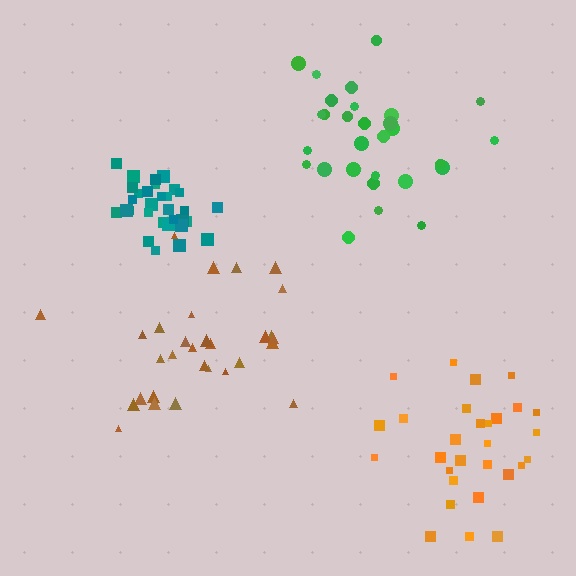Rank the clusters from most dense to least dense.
teal, orange, brown, green.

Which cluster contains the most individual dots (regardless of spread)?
Teal (31).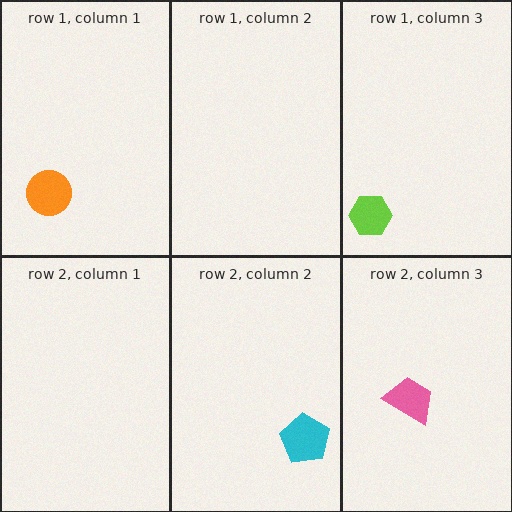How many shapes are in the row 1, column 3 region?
1.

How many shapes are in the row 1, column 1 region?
1.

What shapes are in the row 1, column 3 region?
The lime hexagon.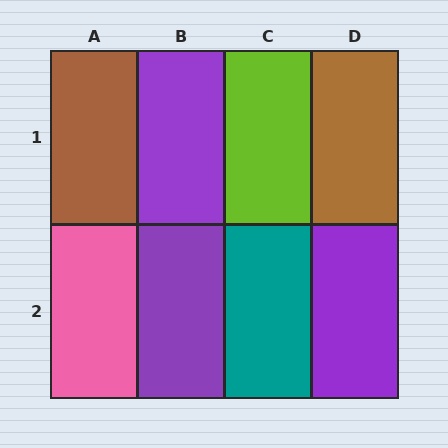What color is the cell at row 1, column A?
Brown.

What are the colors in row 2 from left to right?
Pink, purple, teal, purple.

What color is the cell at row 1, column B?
Purple.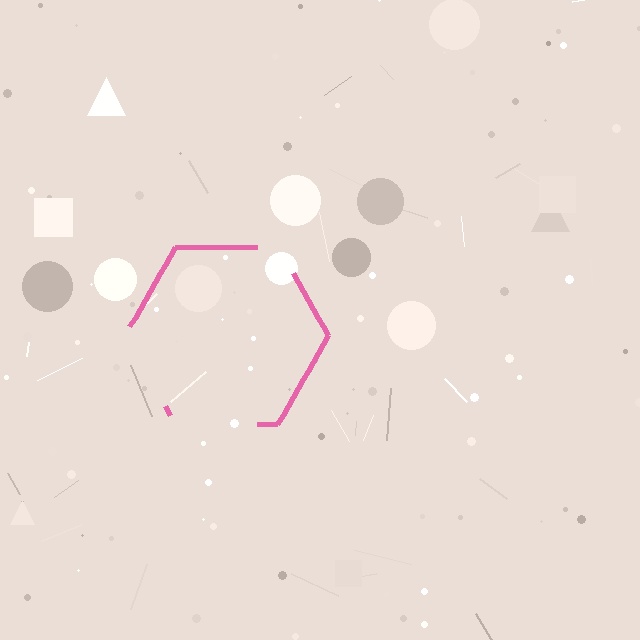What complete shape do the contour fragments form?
The contour fragments form a hexagon.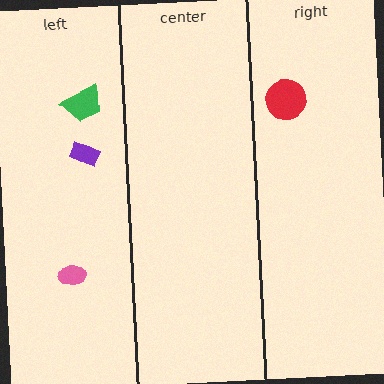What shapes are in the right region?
The red circle.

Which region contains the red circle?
The right region.